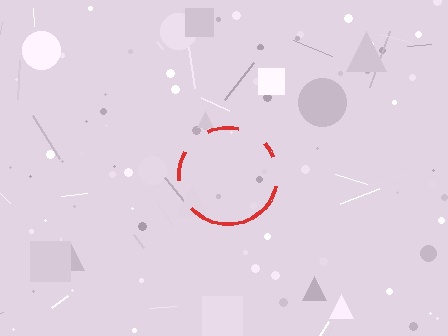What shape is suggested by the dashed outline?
The dashed outline suggests a circle.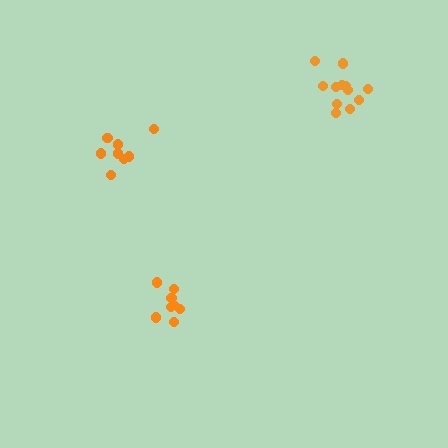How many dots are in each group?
Group 1: 8 dots, Group 2: 12 dots, Group 3: 8 dots (28 total).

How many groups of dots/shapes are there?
There are 3 groups.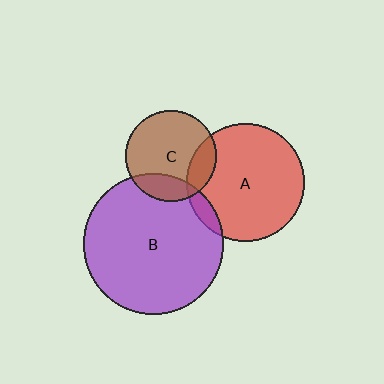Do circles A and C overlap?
Yes.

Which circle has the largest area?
Circle B (purple).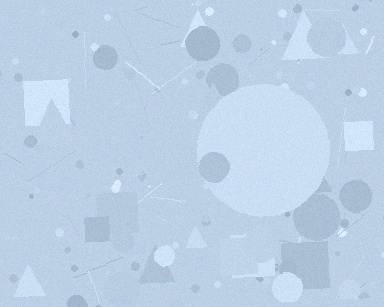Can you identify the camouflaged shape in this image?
The camouflaged shape is a circle.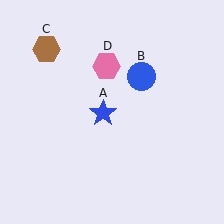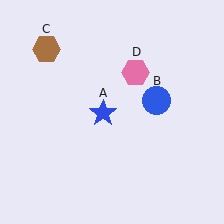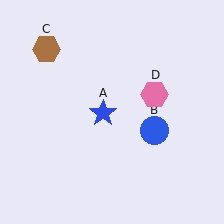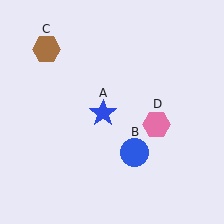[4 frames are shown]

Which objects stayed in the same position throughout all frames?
Blue star (object A) and brown hexagon (object C) remained stationary.